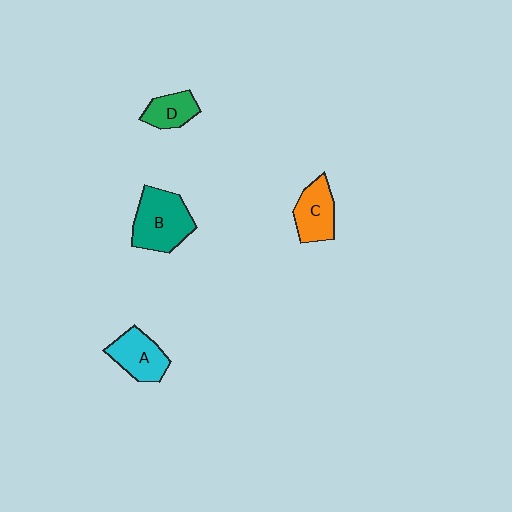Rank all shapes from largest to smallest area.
From largest to smallest: B (teal), A (cyan), C (orange), D (green).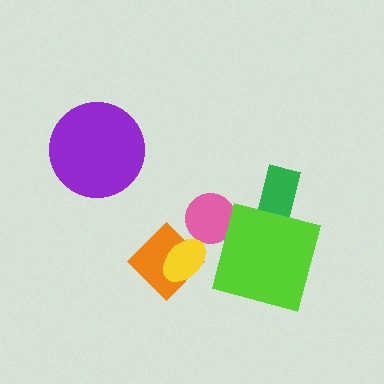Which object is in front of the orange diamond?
The yellow ellipse is in front of the orange diamond.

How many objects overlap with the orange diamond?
1 object overlaps with the orange diamond.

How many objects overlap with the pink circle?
0 objects overlap with the pink circle.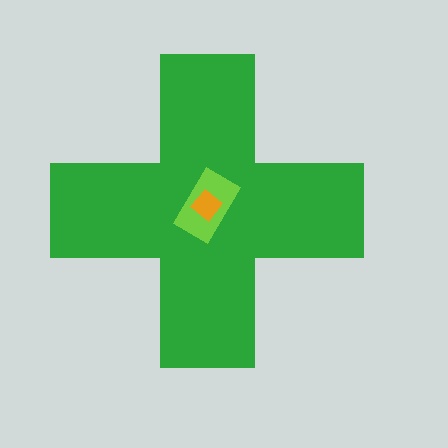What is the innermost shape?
The orange diamond.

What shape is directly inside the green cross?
The lime rectangle.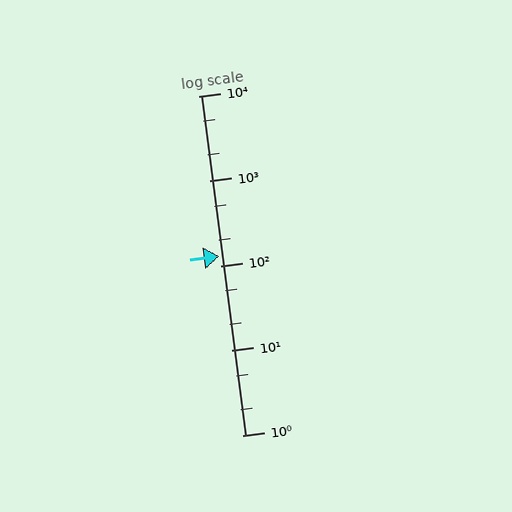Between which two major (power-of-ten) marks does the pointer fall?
The pointer is between 100 and 1000.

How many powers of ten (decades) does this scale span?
The scale spans 4 decades, from 1 to 10000.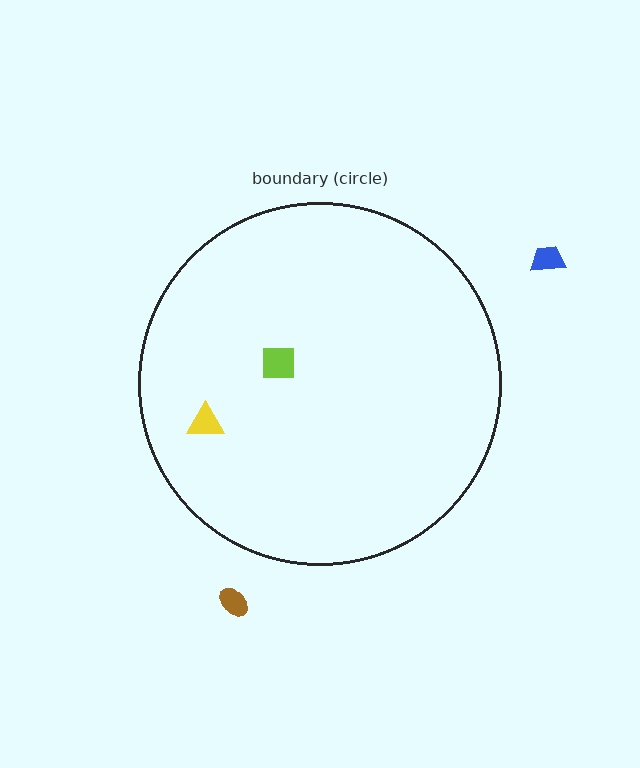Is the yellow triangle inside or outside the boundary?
Inside.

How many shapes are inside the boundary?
2 inside, 2 outside.